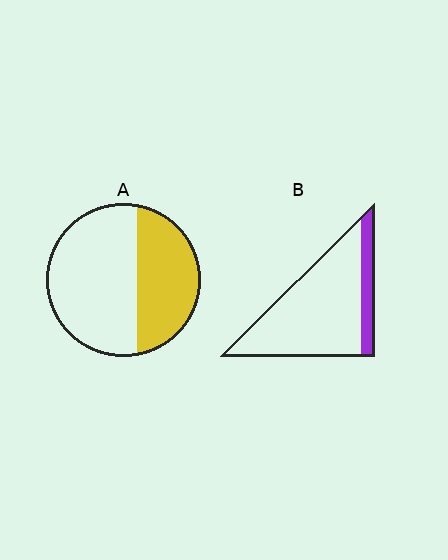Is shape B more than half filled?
No.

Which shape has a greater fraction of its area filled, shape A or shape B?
Shape A.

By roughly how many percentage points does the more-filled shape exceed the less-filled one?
By roughly 20 percentage points (A over B).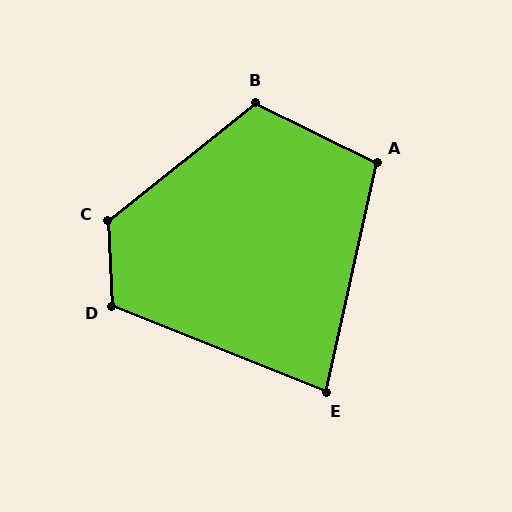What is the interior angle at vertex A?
Approximately 104 degrees (obtuse).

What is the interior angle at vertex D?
Approximately 115 degrees (obtuse).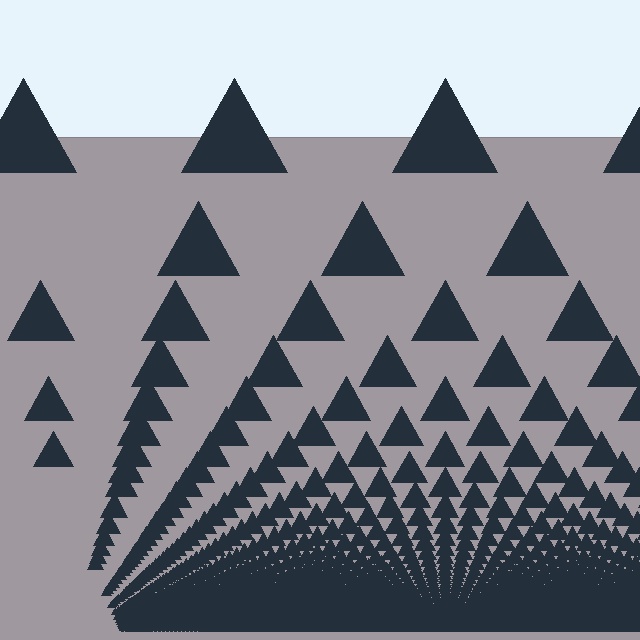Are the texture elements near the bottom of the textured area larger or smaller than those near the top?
Smaller. The gradient is inverted — elements near the bottom are smaller and denser.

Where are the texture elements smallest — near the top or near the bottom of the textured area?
Near the bottom.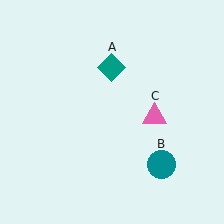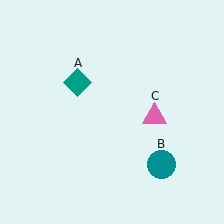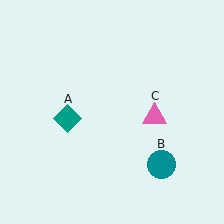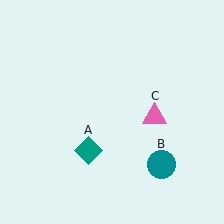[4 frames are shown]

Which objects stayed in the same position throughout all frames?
Teal circle (object B) and pink triangle (object C) remained stationary.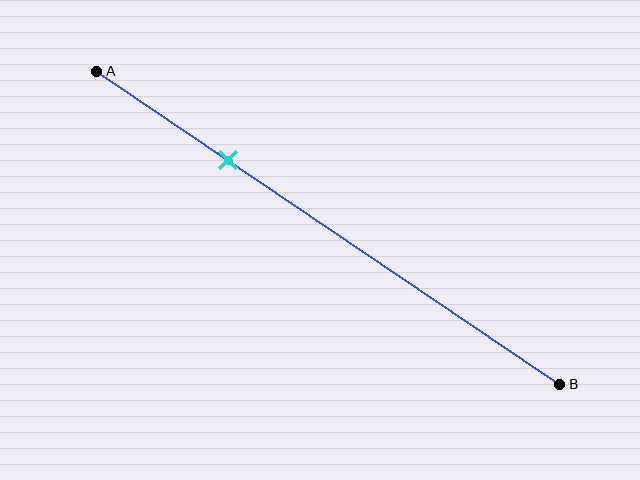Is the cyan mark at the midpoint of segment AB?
No, the mark is at about 30% from A, not at the 50% midpoint.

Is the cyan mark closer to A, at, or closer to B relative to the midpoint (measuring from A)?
The cyan mark is closer to point A than the midpoint of segment AB.